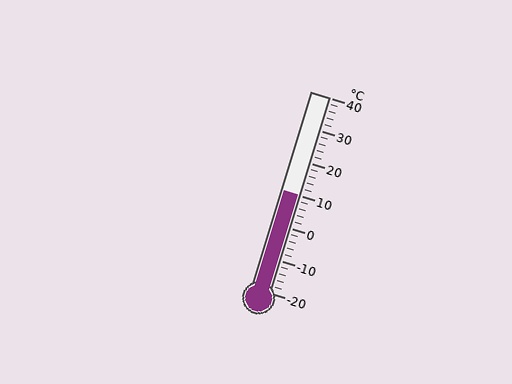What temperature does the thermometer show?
The thermometer shows approximately 10°C.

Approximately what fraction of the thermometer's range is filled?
The thermometer is filled to approximately 50% of its range.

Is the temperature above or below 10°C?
The temperature is at 10°C.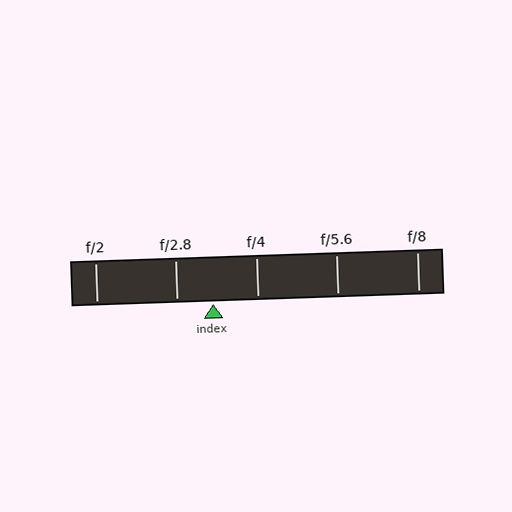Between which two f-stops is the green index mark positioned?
The index mark is between f/2.8 and f/4.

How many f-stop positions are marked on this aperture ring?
There are 5 f-stop positions marked.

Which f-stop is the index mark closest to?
The index mark is closest to f/2.8.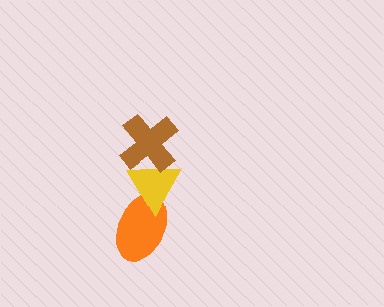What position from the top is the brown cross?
The brown cross is 1st from the top.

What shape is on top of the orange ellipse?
The yellow triangle is on top of the orange ellipse.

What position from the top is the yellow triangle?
The yellow triangle is 2nd from the top.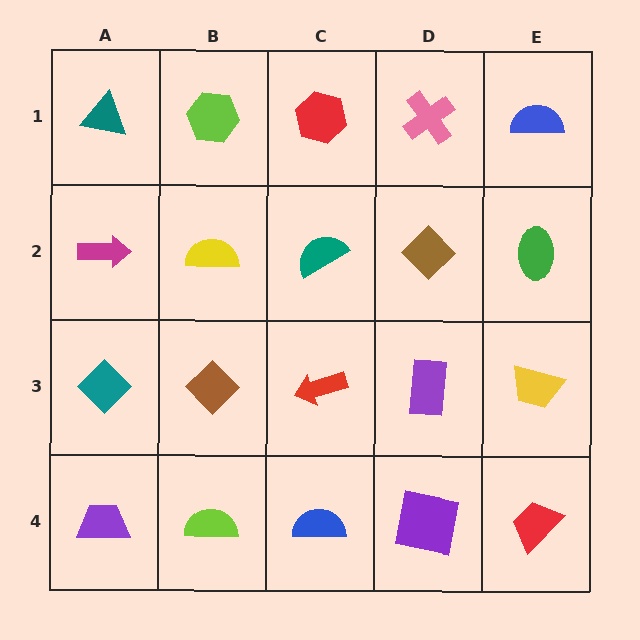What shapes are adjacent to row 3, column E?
A green ellipse (row 2, column E), a red trapezoid (row 4, column E), a purple rectangle (row 3, column D).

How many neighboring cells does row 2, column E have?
3.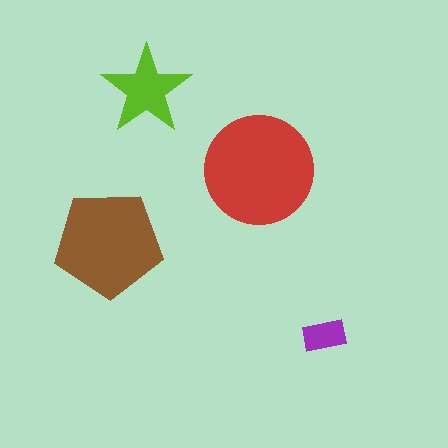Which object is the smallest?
The purple rectangle.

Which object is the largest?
The red circle.